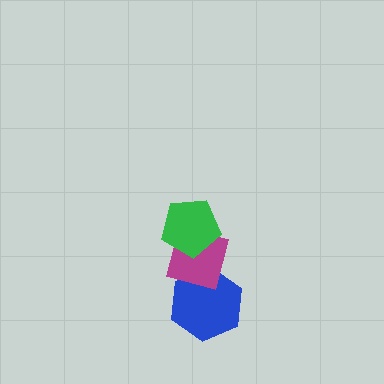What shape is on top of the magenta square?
The green pentagon is on top of the magenta square.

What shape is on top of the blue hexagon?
The magenta square is on top of the blue hexagon.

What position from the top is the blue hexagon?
The blue hexagon is 3rd from the top.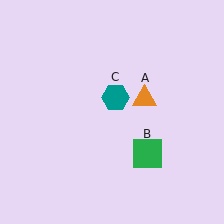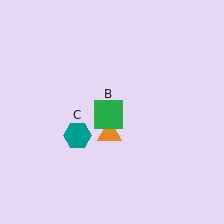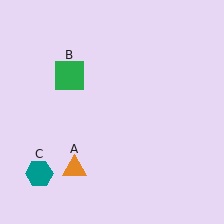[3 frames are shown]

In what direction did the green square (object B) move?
The green square (object B) moved up and to the left.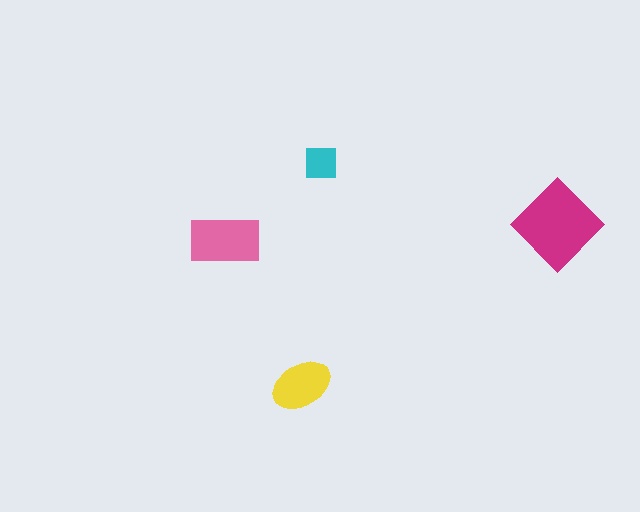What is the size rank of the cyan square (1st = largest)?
4th.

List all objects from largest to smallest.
The magenta diamond, the pink rectangle, the yellow ellipse, the cyan square.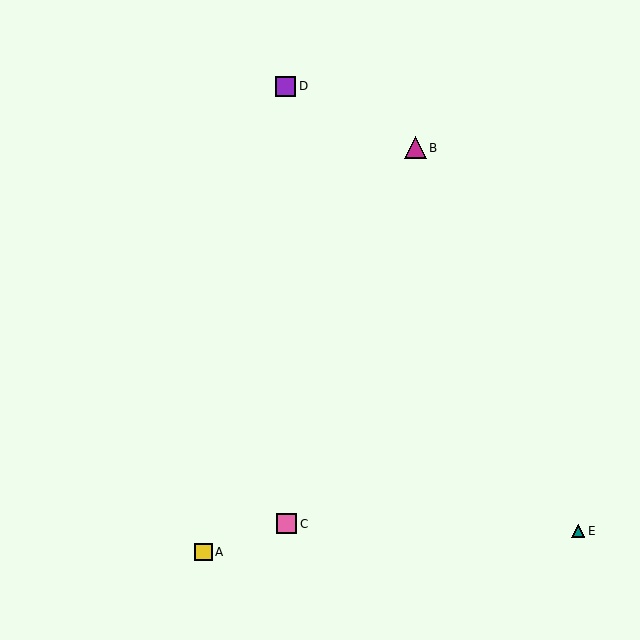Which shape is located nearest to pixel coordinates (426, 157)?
The magenta triangle (labeled B) at (416, 148) is nearest to that location.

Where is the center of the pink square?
The center of the pink square is at (287, 524).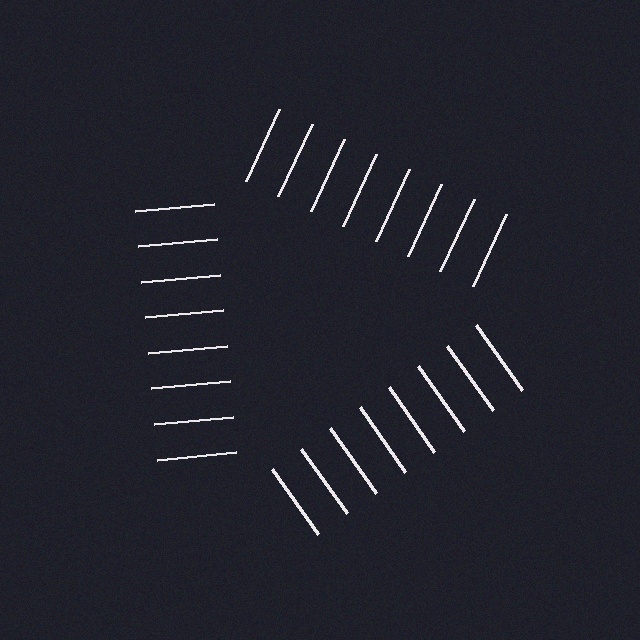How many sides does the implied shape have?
3 sides — the line-ends trace a triangle.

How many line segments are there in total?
24 — 8 along each of the 3 edges.